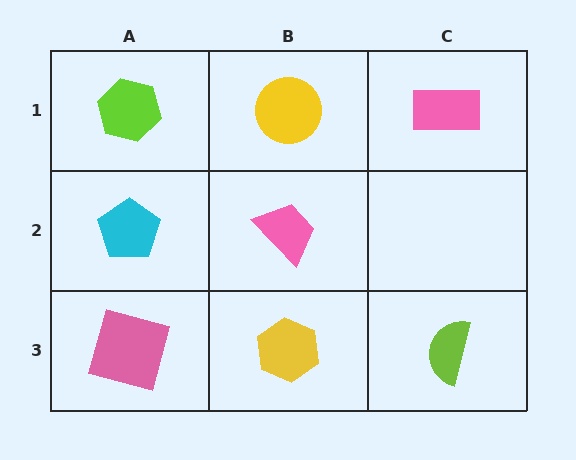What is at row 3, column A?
A pink square.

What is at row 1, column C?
A pink rectangle.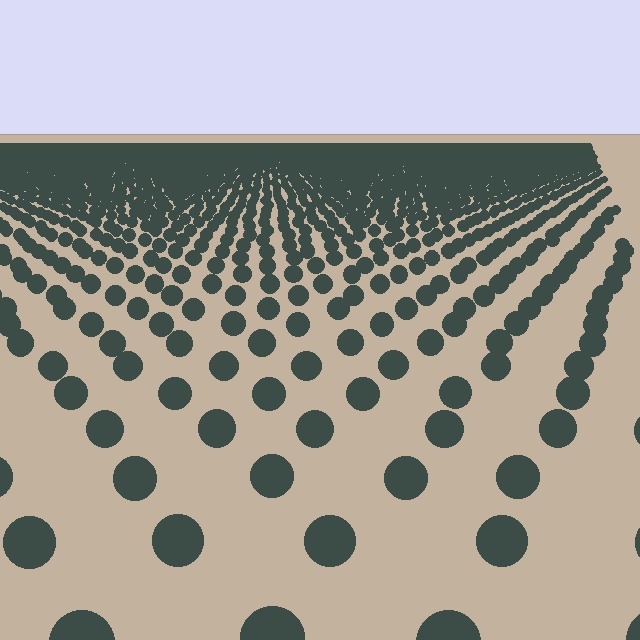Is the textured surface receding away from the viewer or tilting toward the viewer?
The surface is receding away from the viewer. Texture elements get smaller and denser toward the top.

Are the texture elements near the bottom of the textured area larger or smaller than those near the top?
Larger. Near the bottom, elements are closer to the viewer and appear at a bigger on-screen size.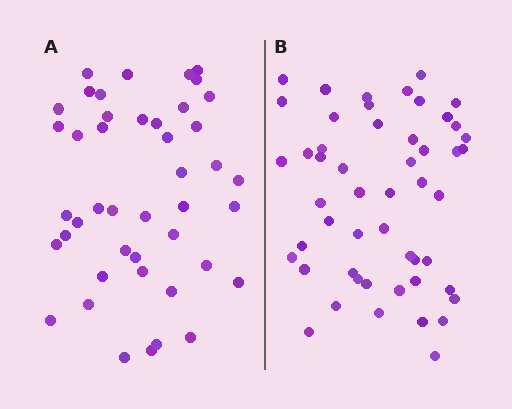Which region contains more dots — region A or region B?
Region B (the right region) has more dots.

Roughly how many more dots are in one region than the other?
Region B has roughly 8 or so more dots than region A.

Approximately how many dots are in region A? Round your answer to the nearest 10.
About 40 dots. (The exact count is 44, which rounds to 40.)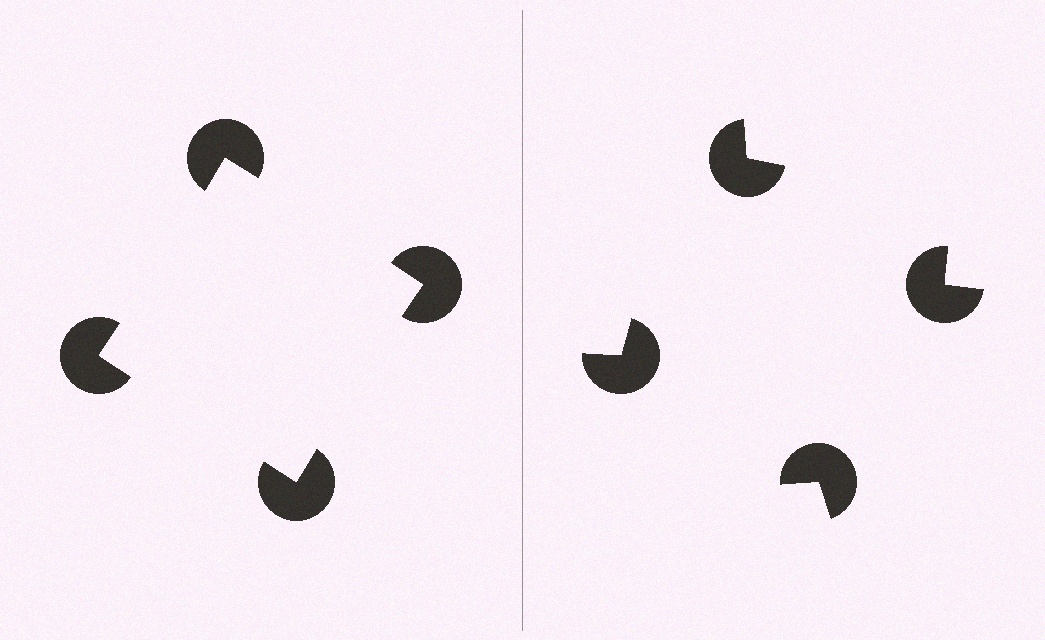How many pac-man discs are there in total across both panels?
8 — 4 on each side.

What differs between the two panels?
The pac-man discs are positioned identically on both sides; only the wedge orientations differ. On the left they align to a square; on the right they are misaligned.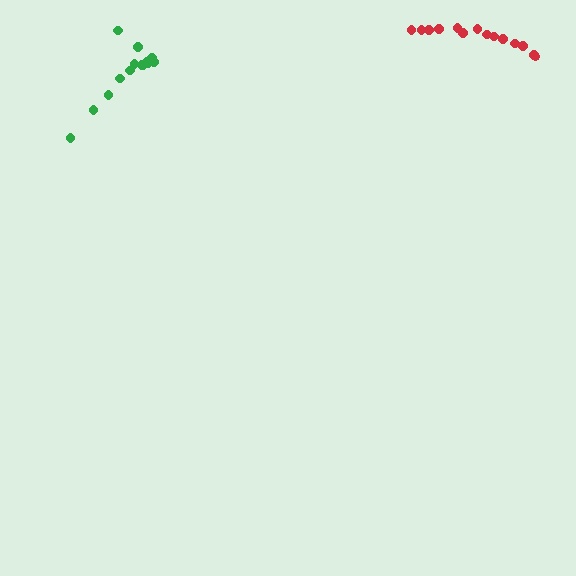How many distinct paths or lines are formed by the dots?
There are 2 distinct paths.